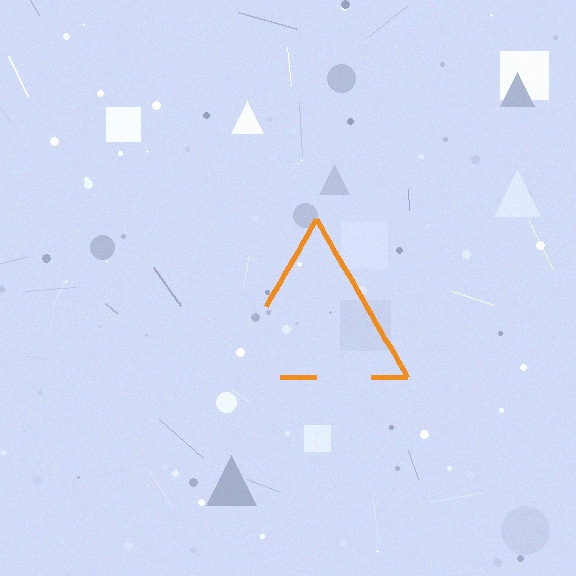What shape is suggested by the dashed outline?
The dashed outline suggests a triangle.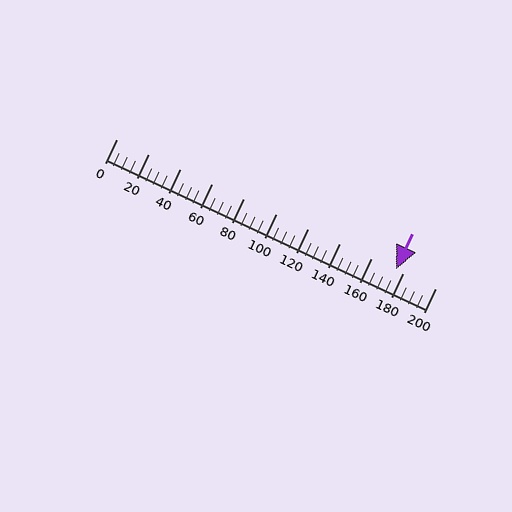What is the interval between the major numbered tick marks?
The major tick marks are spaced 20 units apart.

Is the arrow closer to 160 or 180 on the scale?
The arrow is closer to 180.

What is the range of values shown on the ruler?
The ruler shows values from 0 to 200.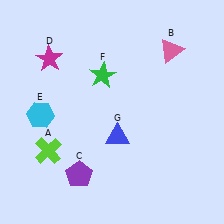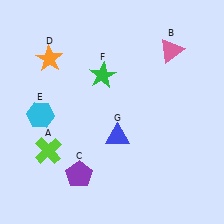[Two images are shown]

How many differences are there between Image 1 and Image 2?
There is 1 difference between the two images.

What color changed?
The star (D) changed from magenta in Image 1 to orange in Image 2.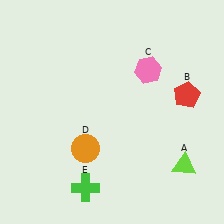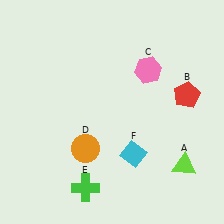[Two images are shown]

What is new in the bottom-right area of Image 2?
A cyan diamond (F) was added in the bottom-right area of Image 2.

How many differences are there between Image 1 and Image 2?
There is 1 difference between the two images.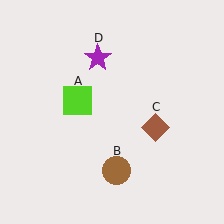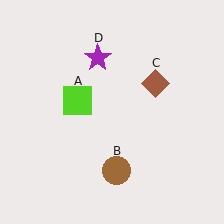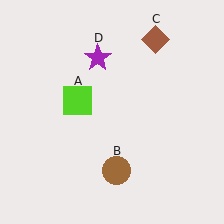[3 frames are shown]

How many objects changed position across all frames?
1 object changed position: brown diamond (object C).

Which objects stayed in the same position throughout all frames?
Lime square (object A) and brown circle (object B) and purple star (object D) remained stationary.